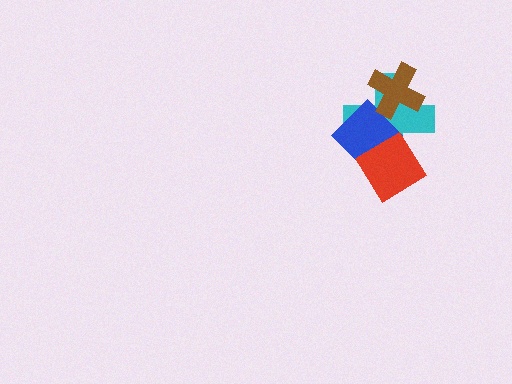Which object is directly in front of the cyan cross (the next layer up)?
The blue diamond is directly in front of the cyan cross.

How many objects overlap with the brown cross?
2 objects overlap with the brown cross.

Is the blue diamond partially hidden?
Yes, it is partially covered by another shape.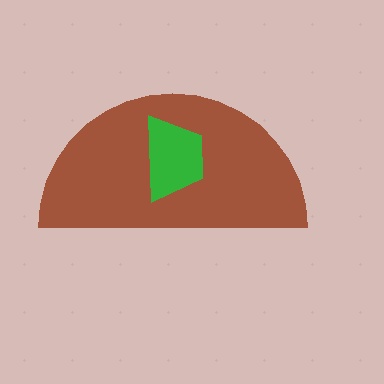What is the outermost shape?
The brown semicircle.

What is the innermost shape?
The green trapezoid.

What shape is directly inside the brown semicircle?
The green trapezoid.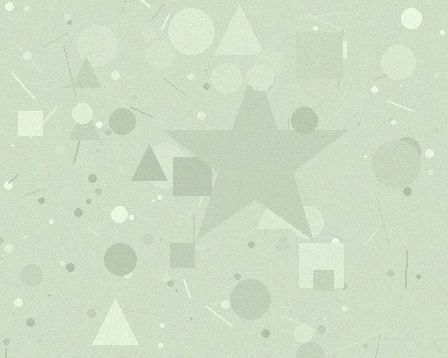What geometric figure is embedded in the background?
A star is embedded in the background.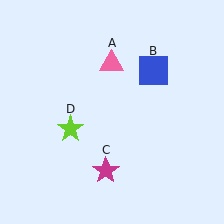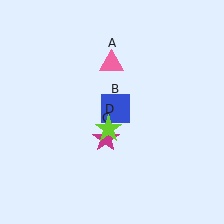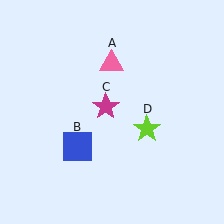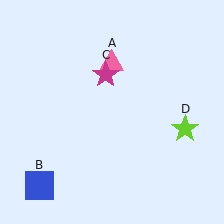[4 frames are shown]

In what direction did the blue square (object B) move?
The blue square (object B) moved down and to the left.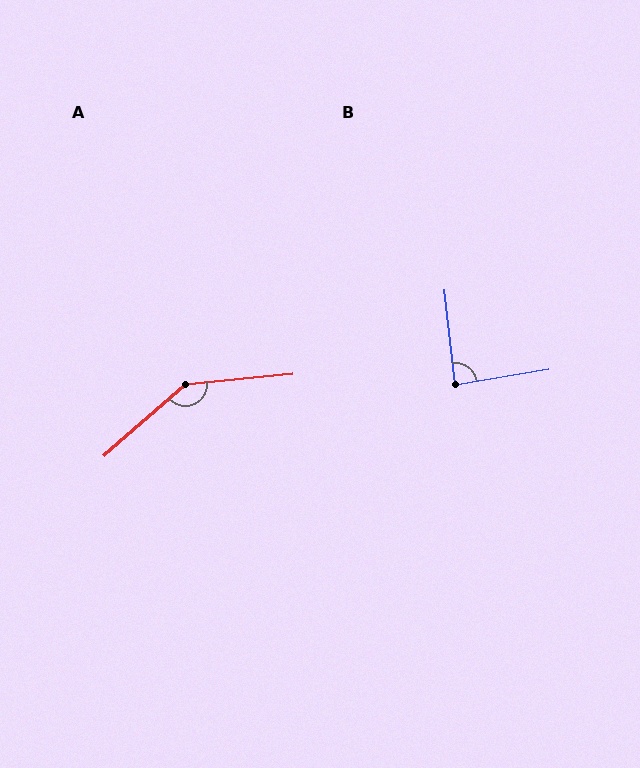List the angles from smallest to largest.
B (87°), A (144°).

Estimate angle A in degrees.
Approximately 144 degrees.